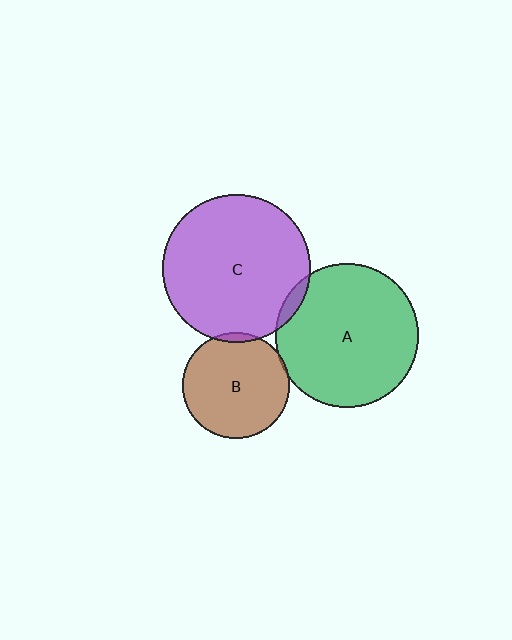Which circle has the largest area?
Circle C (purple).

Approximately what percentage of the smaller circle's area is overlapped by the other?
Approximately 5%.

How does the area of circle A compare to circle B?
Approximately 1.8 times.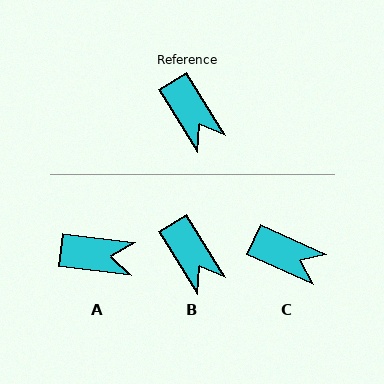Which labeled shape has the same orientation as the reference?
B.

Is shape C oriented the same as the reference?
No, it is off by about 34 degrees.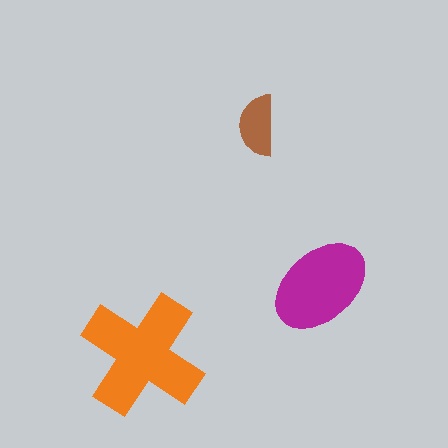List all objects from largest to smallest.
The orange cross, the magenta ellipse, the brown semicircle.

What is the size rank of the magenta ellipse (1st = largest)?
2nd.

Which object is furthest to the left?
The orange cross is leftmost.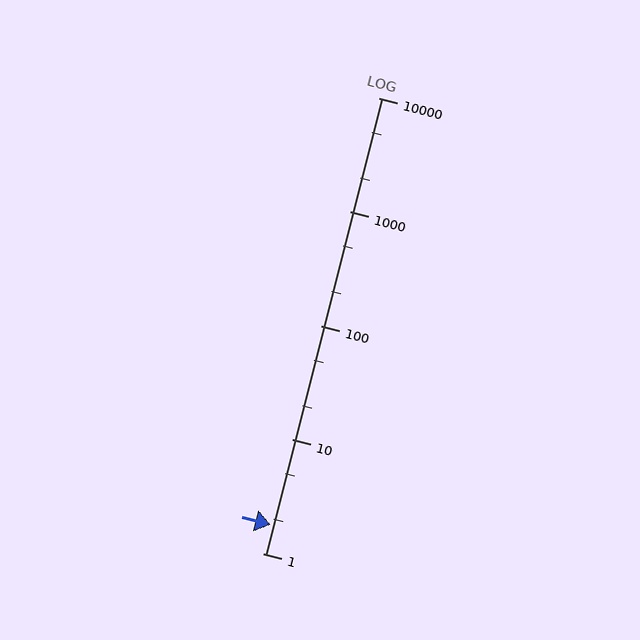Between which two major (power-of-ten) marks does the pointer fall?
The pointer is between 1 and 10.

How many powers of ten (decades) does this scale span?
The scale spans 4 decades, from 1 to 10000.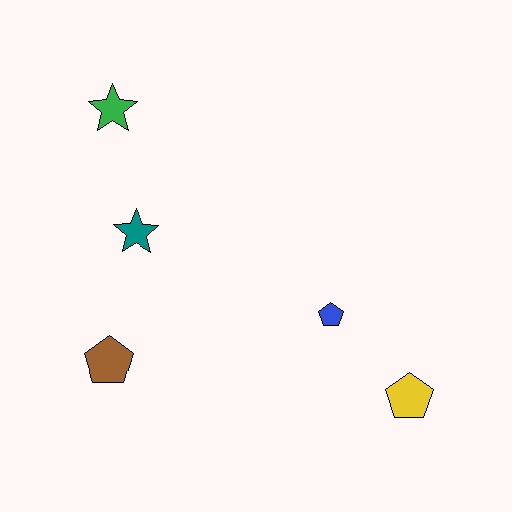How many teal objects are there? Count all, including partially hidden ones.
There is 1 teal object.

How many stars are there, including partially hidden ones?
There are 2 stars.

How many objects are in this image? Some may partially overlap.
There are 5 objects.